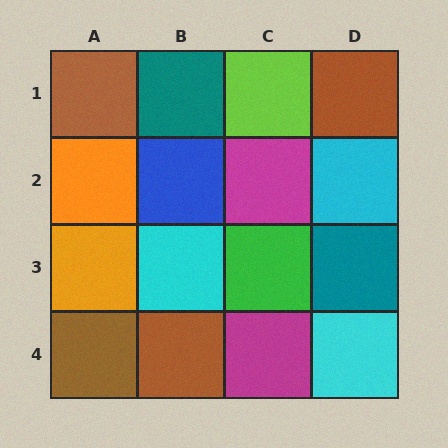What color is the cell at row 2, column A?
Orange.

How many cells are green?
1 cell is green.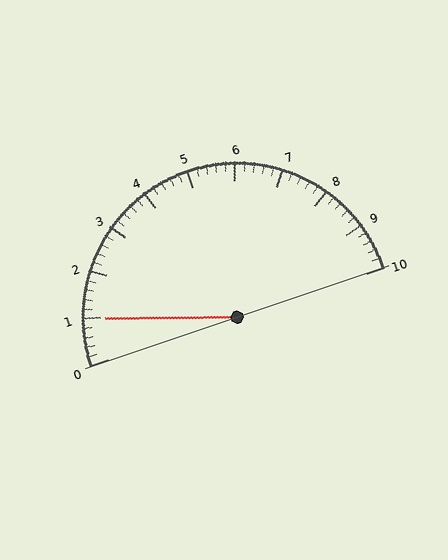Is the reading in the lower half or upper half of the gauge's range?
The reading is in the lower half of the range (0 to 10).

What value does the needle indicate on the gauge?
The needle indicates approximately 1.0.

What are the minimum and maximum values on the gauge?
The gauge ranges from 0 to 10.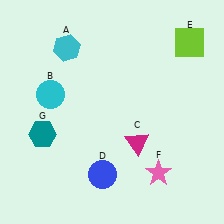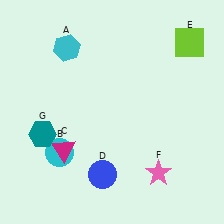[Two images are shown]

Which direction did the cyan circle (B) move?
The cyan circle (B) moved down.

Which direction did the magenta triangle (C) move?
The magenta triangle (C) moved left.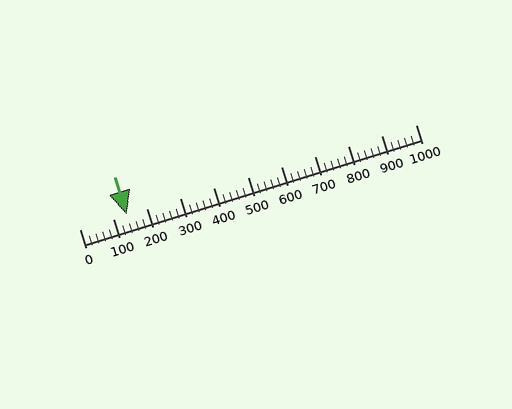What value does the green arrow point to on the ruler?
The green arrow points to approximately 140.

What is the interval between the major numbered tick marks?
The major tick marks are spaced 100 units apart.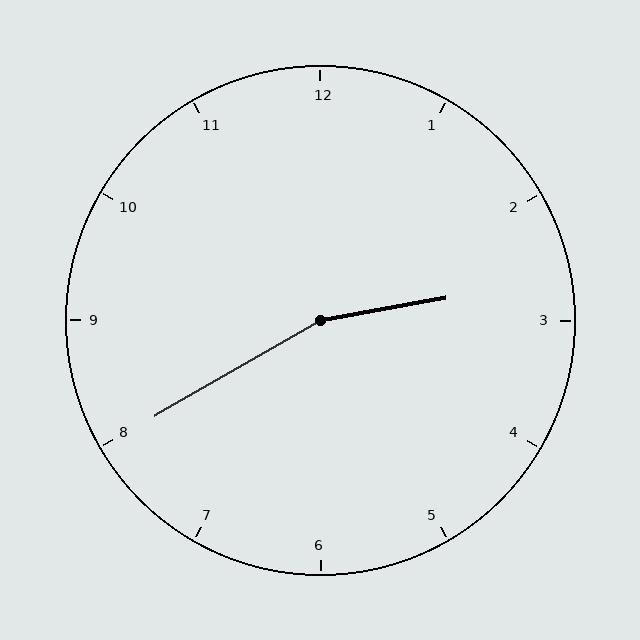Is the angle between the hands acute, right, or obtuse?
It is obtuse.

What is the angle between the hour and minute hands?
Approximately 160 degrees.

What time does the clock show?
2:40.